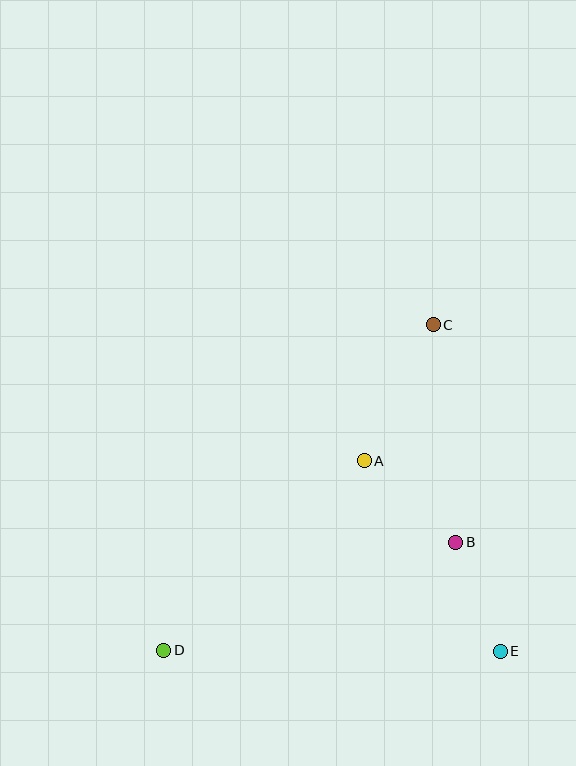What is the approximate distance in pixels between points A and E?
The distance between A and E is approximately 234 pixels.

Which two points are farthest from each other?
Points C and D are farthest from each other.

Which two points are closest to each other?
Points B and E are closest to each other.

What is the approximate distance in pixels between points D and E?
The distance between D and E is approximately 336 pixels.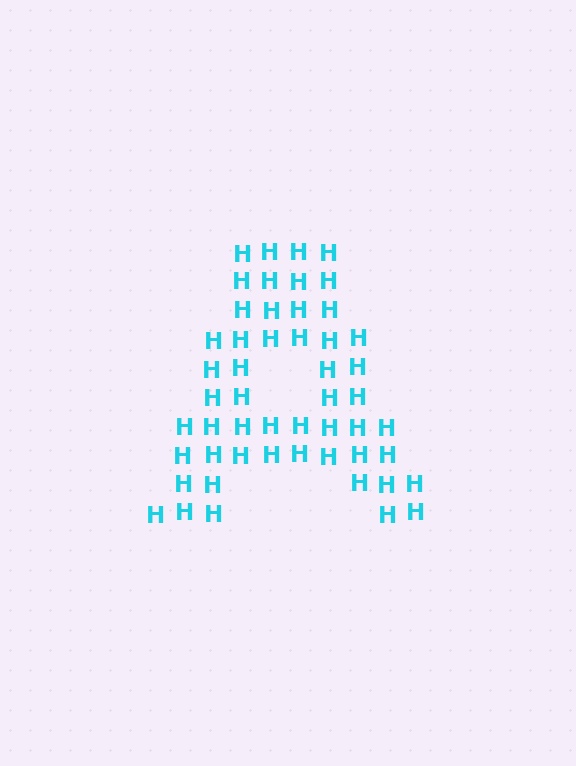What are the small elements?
The small elements are letter H's.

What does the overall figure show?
The overall figure shows the letter A.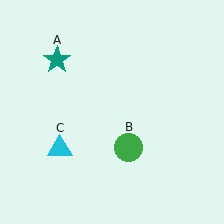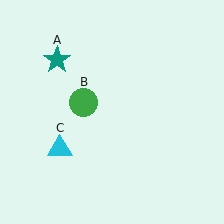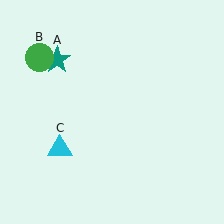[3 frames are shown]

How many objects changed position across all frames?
1 object changed position: green circle (object B).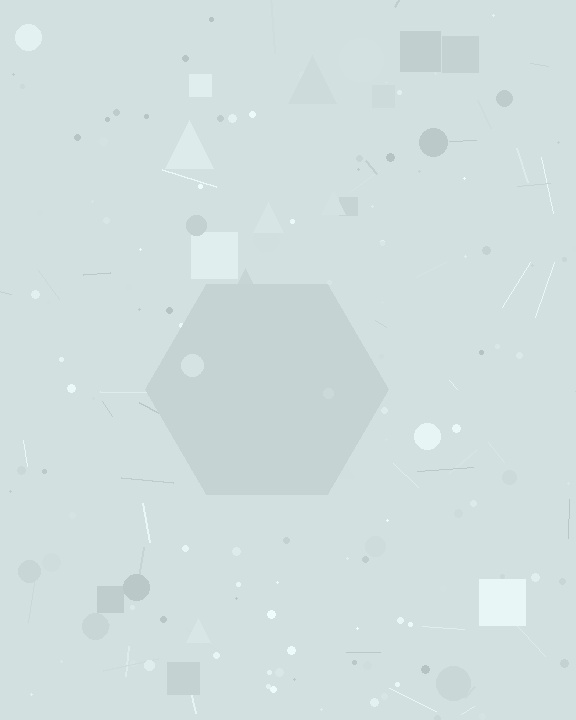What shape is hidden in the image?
A hexagon is hidden in the image.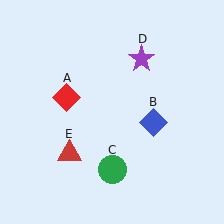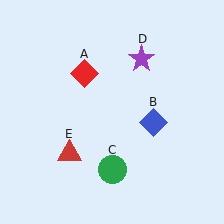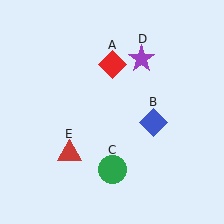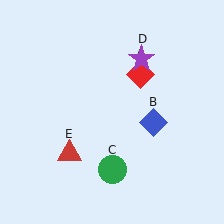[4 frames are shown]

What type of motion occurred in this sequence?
The red diamond (object A) rotated clockwise around the center of the scene.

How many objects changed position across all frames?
1 object changed position: red diamond (object A).